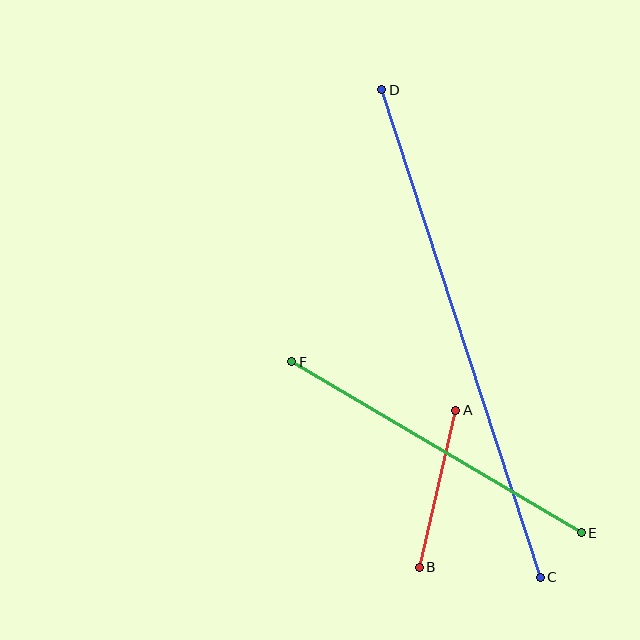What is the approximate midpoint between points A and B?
The midpoint is at approximately (438, 489) pixels.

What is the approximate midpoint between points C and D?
The midpoint is at approximately (461, 333) pixels.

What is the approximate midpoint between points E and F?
The midpoint is at approximately (437, 447) pixels.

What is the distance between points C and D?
The distance is approximately 513 pixels.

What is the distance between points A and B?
The distance is approximately 161 pixels.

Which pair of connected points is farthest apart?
Points C and D are farthest apart.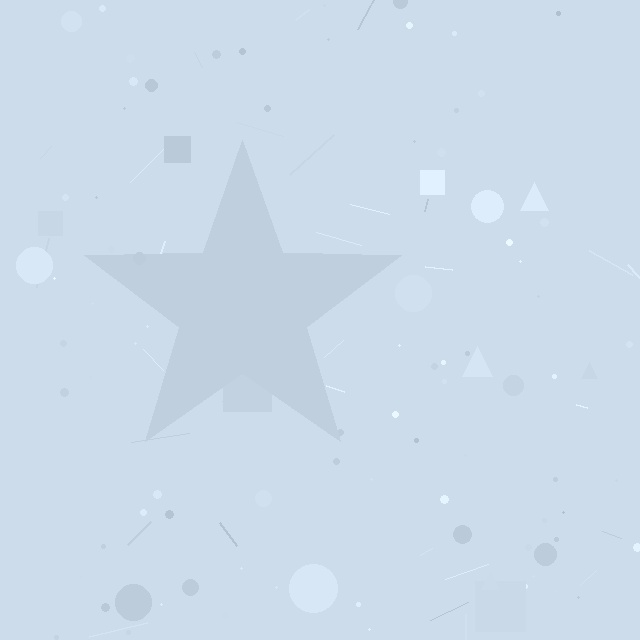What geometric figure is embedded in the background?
A star is embedded in the background.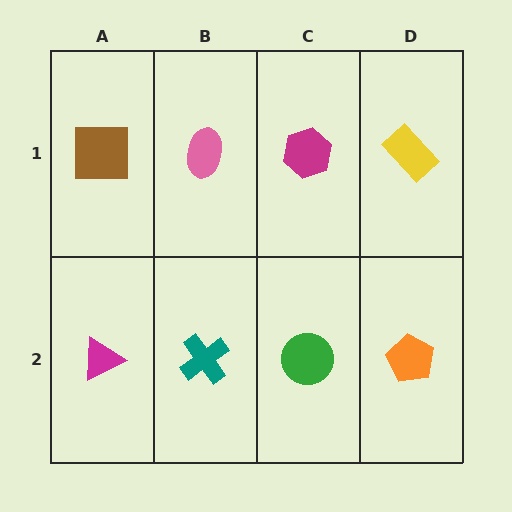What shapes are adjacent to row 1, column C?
A green circle (row 2, column C), a pink ellipse (row 1, column B), a yellow rectangle (row 1, column D).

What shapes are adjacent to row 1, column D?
An orange pentagon (row 2, column D), a magenta hexagon (row 1, column C).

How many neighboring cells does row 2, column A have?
2.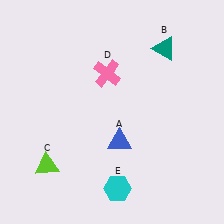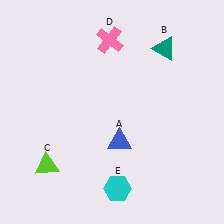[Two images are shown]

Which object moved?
The pink cross (D) moved up.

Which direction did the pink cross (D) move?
The pink cross (D) moved up.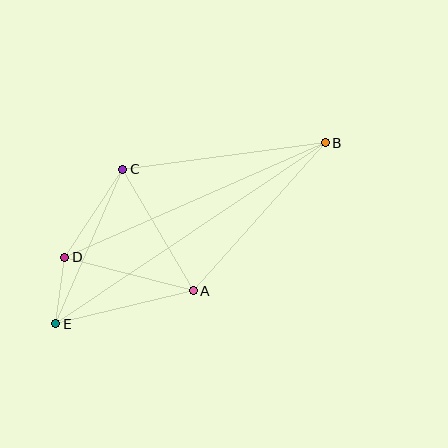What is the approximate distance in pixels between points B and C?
The distance between B and C is approximately 205 pixels.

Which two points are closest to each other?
Points D and E are closest to each other.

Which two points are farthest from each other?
Points B and E are farthest from each other.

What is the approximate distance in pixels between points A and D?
The distance between A and D is approximately 133 pixels.